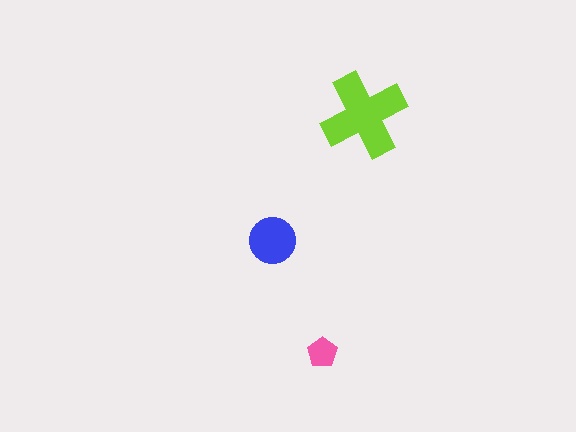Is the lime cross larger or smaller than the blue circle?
Larger.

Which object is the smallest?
The pink pentagon.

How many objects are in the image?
There are 3 objects in the image.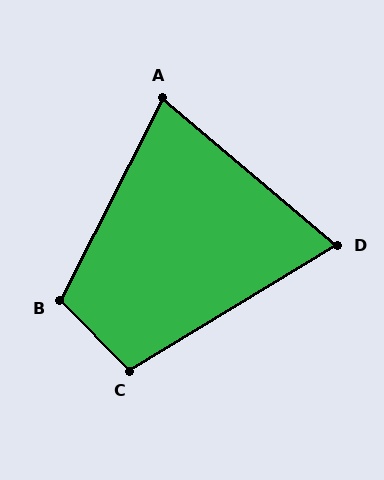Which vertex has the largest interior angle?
B, at approximately 109 degrees.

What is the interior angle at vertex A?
Approximately 77 degrees (acute).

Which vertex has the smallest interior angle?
D, at approximately 71 degrees.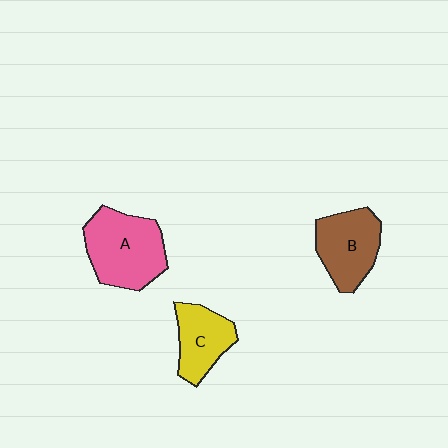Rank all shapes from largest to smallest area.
From largest to smallest: A (pink), B (brown), C (yellow).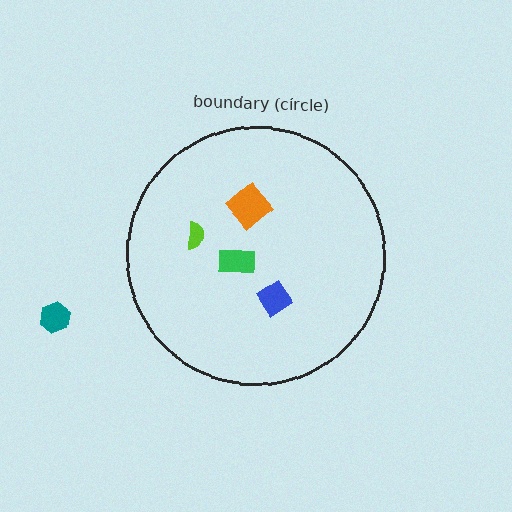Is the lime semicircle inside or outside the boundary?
Inside.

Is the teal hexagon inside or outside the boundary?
Outside.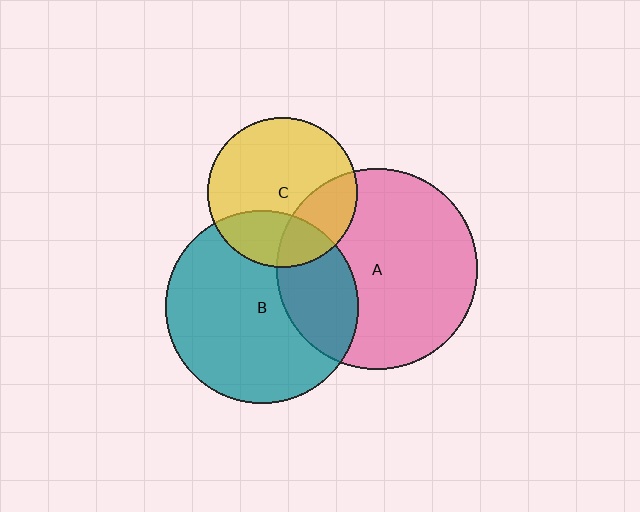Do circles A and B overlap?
Yes.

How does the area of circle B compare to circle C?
Approximately 1.6 times.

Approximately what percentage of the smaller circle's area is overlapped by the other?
Approximately 30%.